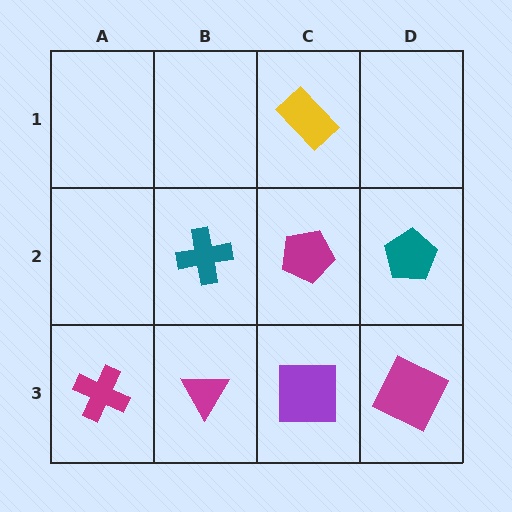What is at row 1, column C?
A yellow rectangle.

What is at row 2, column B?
A teal cross.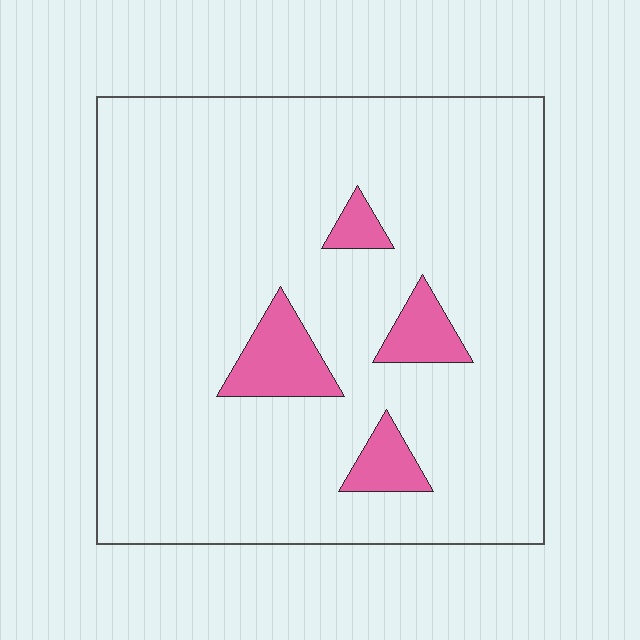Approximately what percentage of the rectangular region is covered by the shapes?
Approximately 10%.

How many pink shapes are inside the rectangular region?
4.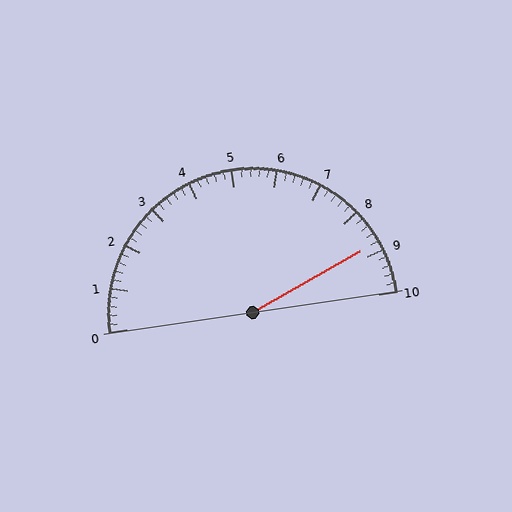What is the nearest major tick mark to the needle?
The nearest major tick mark is 9.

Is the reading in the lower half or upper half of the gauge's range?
The reading is in the upper half of the range (0 to 10).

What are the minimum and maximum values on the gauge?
The gauge ranges from 0 to 10.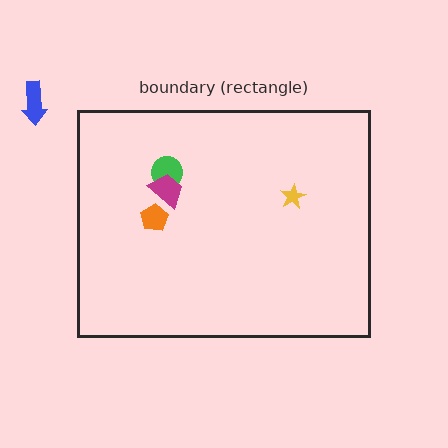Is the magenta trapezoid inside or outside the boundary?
Inside.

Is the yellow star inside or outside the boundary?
Inside.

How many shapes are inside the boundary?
4 inside, 1 outside.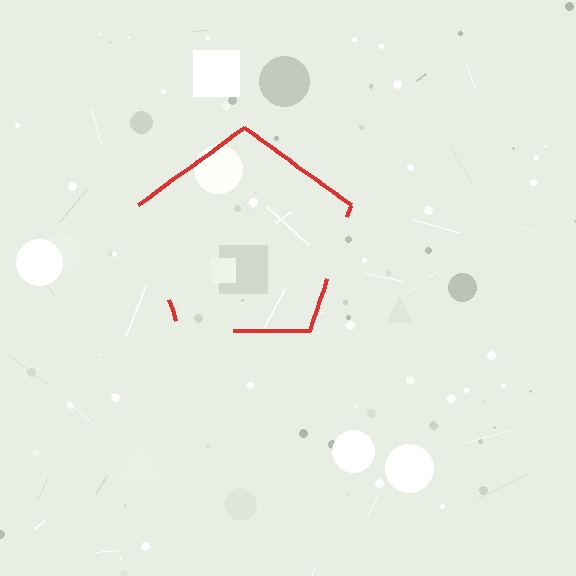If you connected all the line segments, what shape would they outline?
They would outline a pentagon.